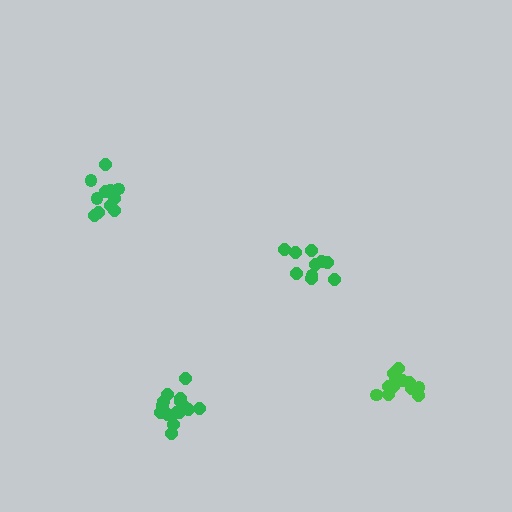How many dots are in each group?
Group 1: 10 dots, Group 2: 15 dots, Group 3: 12 dots, Group 4: 13 dots (50 total).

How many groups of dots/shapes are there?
There are 4 groups.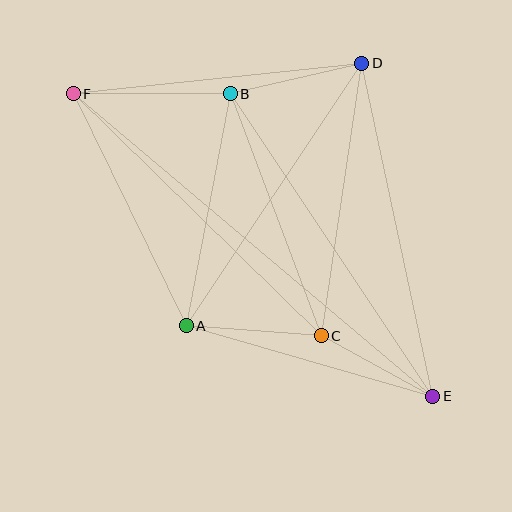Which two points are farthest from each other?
Points E and F are farthest from each other.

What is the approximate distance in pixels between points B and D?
The distance between B and D is approximately 135 pixels.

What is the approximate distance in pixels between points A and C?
The distance between A and C is approximately 136 pixels.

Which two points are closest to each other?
Points C and E are closest to each other.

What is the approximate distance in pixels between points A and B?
The distance between A and B is approximately 236 pixels.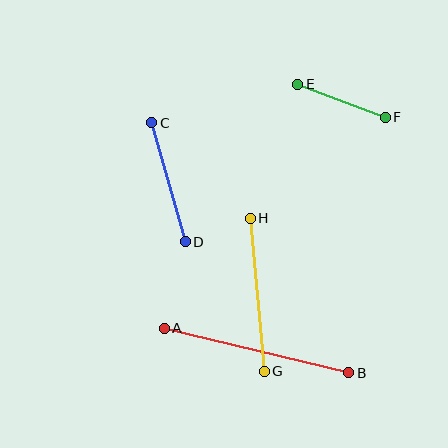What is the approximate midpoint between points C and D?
The midpoint is at approximately (169, 182) pixels.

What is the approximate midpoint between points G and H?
The midpoint is at approximately (257, 295) pixels.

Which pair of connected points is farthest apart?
Points A and B are farthest apart.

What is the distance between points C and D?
The distance is approximately 124 pixels.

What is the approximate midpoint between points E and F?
The midpoint is at approximately (342, 101) pixels.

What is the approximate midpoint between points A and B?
The midpoint is at approximately (257, 350) pixels.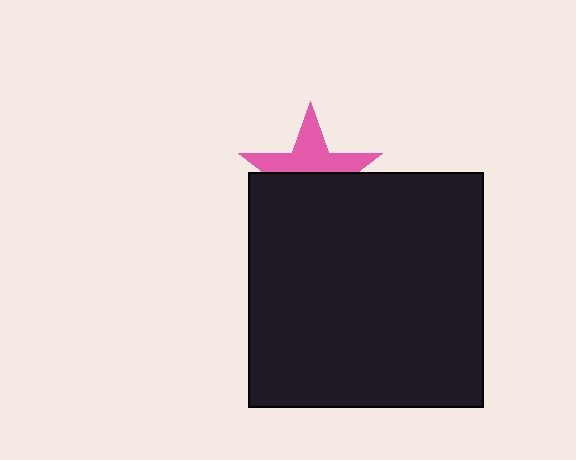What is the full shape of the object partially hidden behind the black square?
The partially hidden object is a pink star.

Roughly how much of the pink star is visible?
About half of it is visible (roughly 46%).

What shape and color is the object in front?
The object in front is a black square.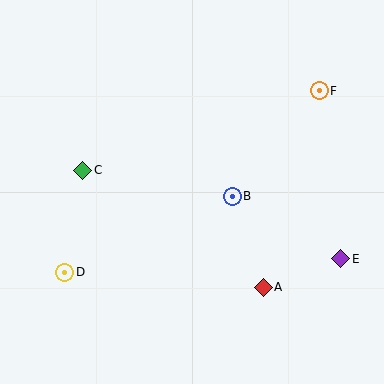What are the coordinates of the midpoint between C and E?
The midpoint between C and E is at (212, 214).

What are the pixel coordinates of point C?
Point C is at (83, 170).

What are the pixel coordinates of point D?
Point D is at (65, 272).